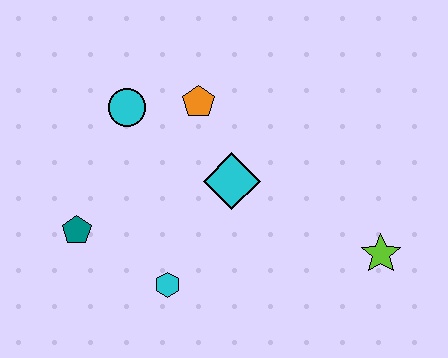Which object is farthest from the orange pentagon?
The lime star is farthest from the orange pentagon.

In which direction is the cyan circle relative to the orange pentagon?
The cyan circle is to the left of the orange pentagon.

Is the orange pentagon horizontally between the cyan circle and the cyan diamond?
Yes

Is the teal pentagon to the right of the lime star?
No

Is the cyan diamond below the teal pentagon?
No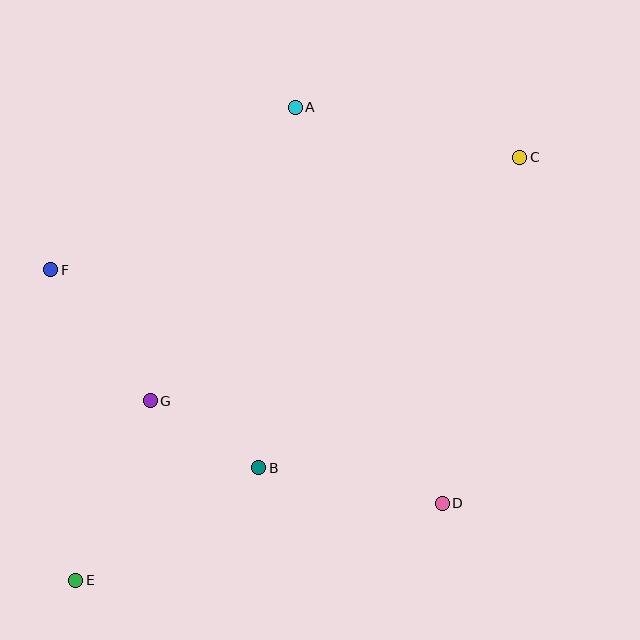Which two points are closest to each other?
Points B and G are closest to each other.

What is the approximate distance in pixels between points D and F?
The distance between D and F is approximately 456 pixels.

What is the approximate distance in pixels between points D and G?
The distance between D and G is approximately 310 pixels.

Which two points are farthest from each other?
Points C and E are farthest from each other.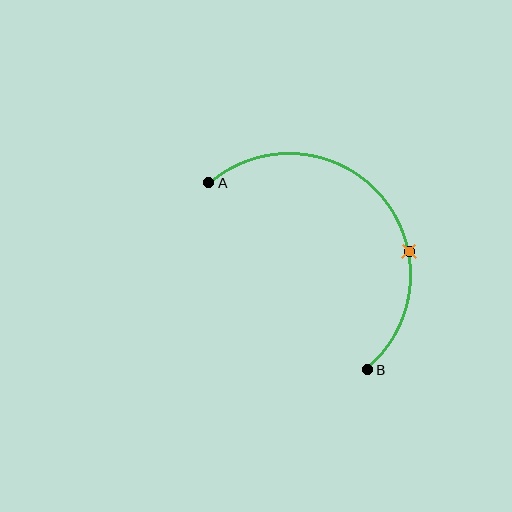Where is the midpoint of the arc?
The arc midpoint is the point on the curve farthest from the straight line joining A and B. It sits above and to the right of that line.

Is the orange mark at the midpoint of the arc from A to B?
No. The orange mark lies on the arc but is closer to endpoint B. The arc midpoint would be at the point on the curve equidistant along the arc from both A and B.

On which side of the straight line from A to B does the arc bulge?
The arc bulges above and to the right of the straight line connecting A and B.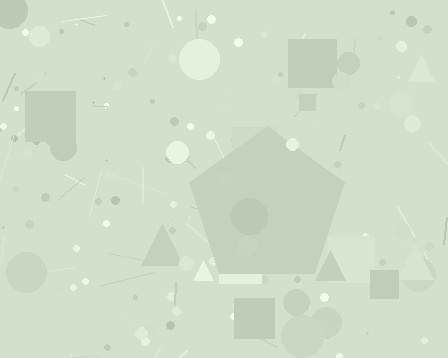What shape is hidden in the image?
A pentagon is hidden in the image.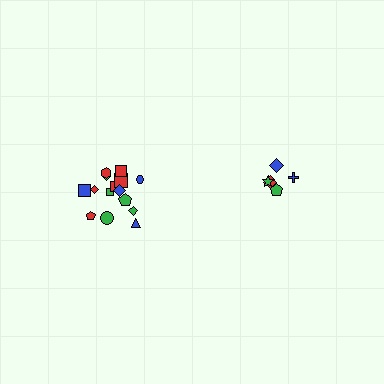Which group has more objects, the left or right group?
The left group.